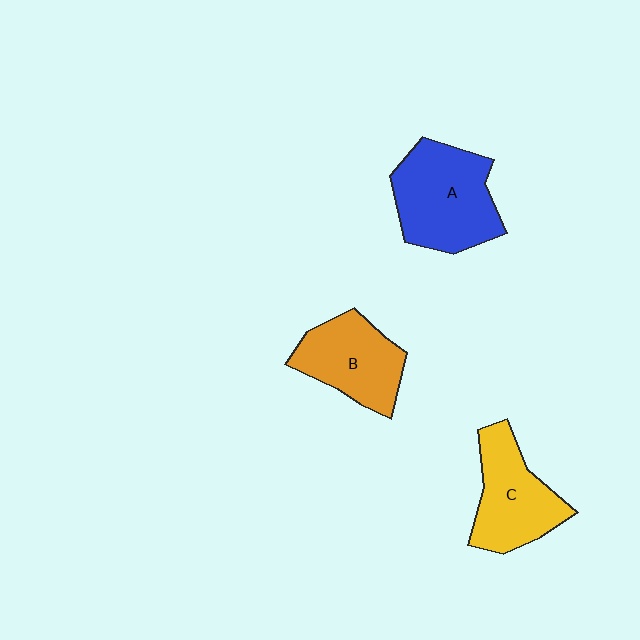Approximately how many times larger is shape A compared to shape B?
Approximately 1.3 times.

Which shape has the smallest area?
Shape B (orange).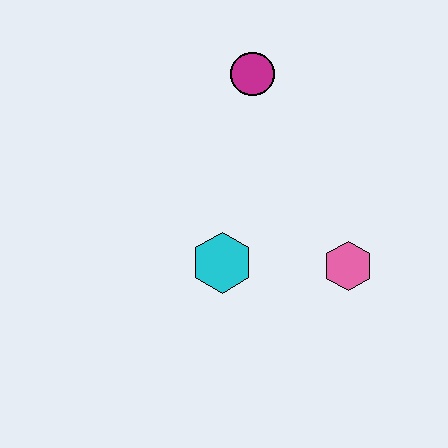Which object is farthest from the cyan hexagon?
The magenta circle is farthest from the cyan hexagon.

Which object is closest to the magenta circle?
The cyan hexagon is closest to the magenta circle.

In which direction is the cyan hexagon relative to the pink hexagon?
The cyan hexagon is to the left of the pink hexagon.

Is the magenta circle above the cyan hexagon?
Yes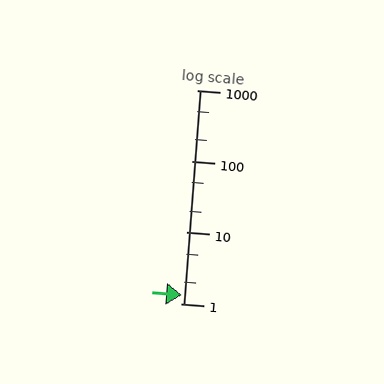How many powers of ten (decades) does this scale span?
The scale spans 3 decades, from 1 to 1000.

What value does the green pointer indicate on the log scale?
The pointer indicates approximately 1.3.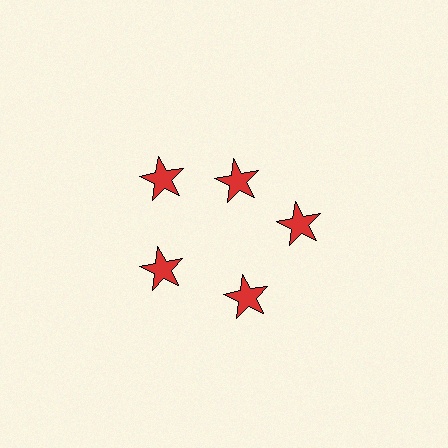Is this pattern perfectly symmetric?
No. The 5 red stars are arranged in a ring, but one element near the 1 o'clock position is pulled inward toward the center, breaking the 5-fold rotational symmetry.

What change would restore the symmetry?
The symmetry would be restored by moving it outward, back onto the ring so that all 5 stars sit at equal angles and equal distance from the center.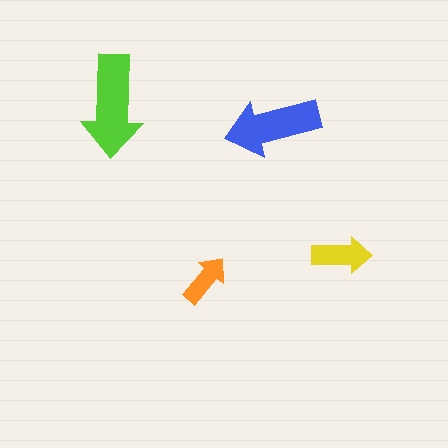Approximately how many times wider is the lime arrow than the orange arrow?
About 2 times wider.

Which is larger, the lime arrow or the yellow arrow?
The lime one.